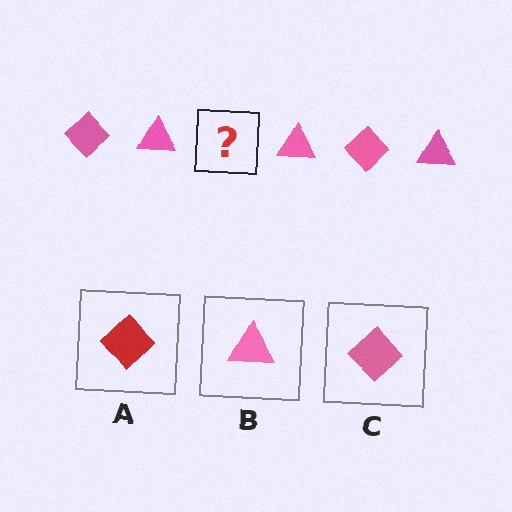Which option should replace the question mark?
Option C.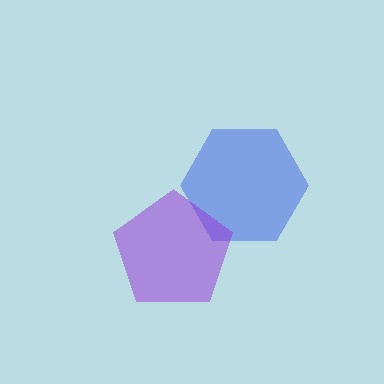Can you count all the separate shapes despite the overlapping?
Yes, there are 2 separate shapes.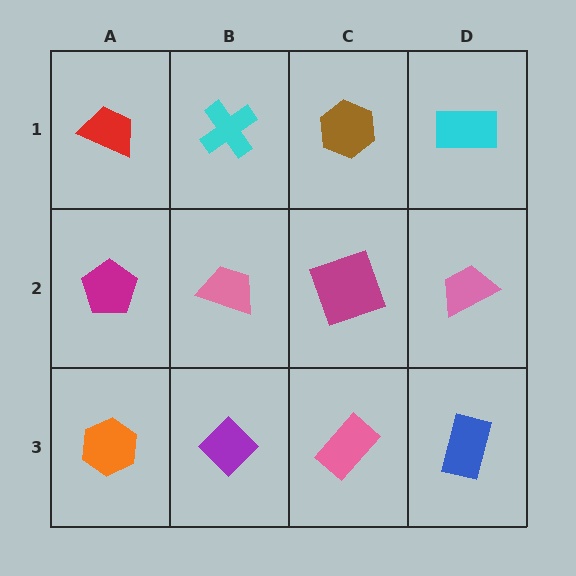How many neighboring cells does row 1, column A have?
2.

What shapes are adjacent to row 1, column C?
A magenta square (row 2, column C), a cyan cross (row 1, column B), a cyan rectangle (row 1, column D).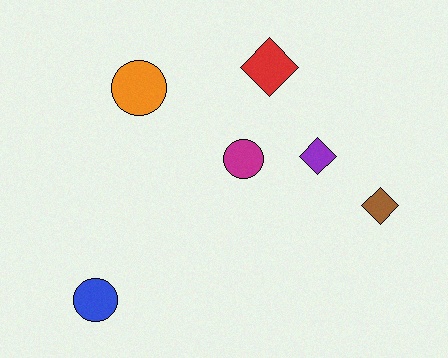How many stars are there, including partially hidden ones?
There are no stars.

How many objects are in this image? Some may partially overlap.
There are 6 objects.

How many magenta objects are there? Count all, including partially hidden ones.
There is 1 magenta object.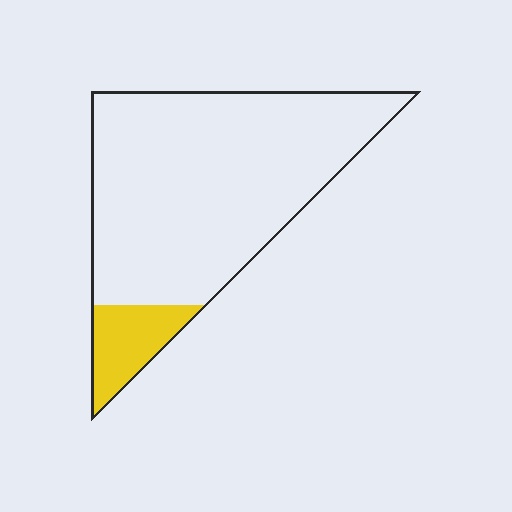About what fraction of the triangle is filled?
About one eighth (1/8).